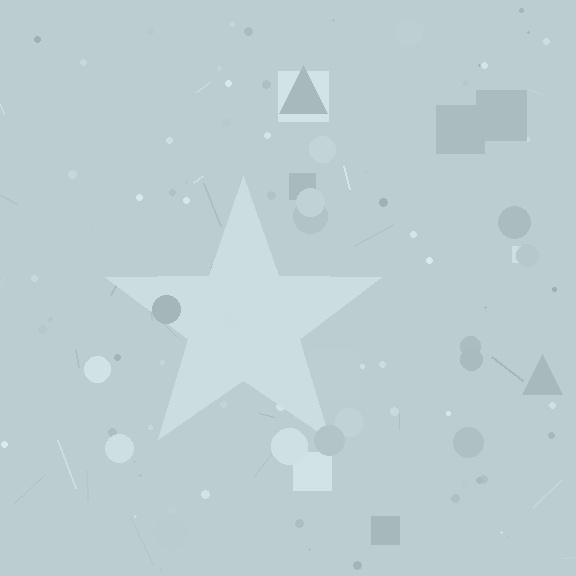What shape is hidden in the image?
A star is hidden in the image.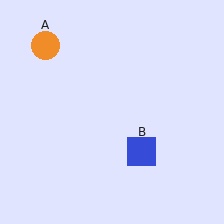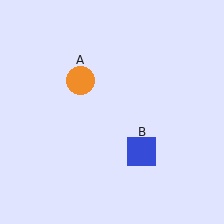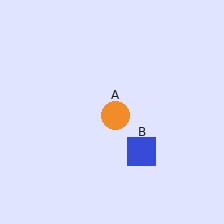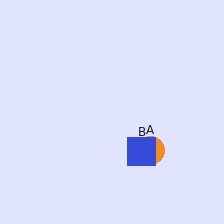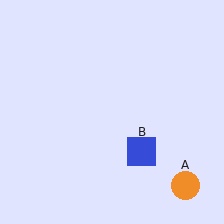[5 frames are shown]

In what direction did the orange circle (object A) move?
The orange circle (object A) moved down and to the right.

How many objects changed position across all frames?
1 object changed position: orange circle (object A).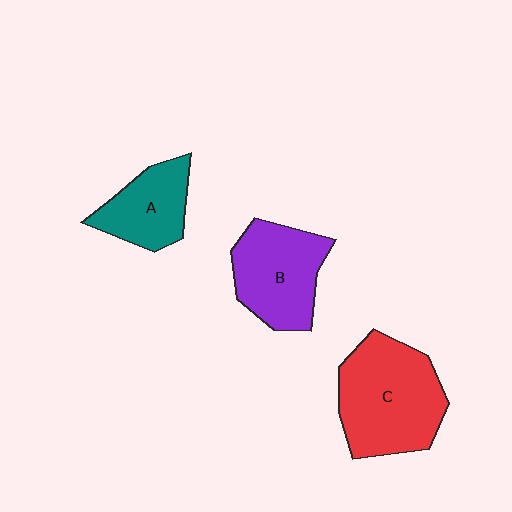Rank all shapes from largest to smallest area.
From largest to smallest: C (red), B (purple), A (teal).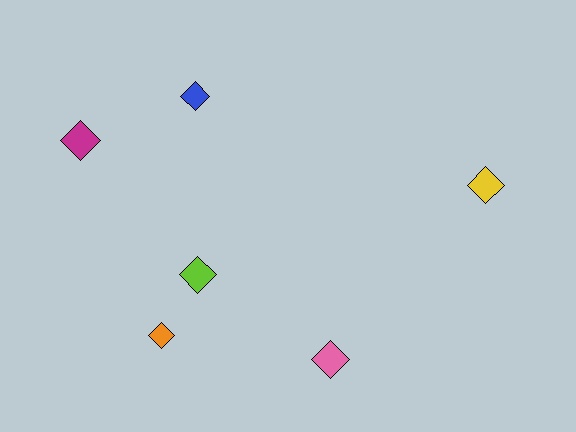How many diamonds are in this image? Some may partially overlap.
There are 6 diamonds.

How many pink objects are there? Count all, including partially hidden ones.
There is 1 pink object.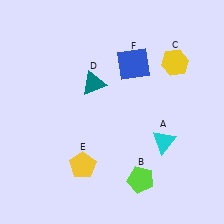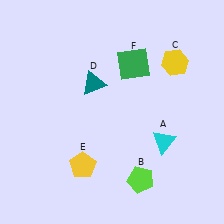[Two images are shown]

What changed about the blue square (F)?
In Image 1, F is blue. In Image 2, it changed to green.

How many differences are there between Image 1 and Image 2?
There is 1 difference between the two images.